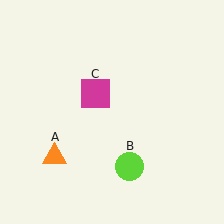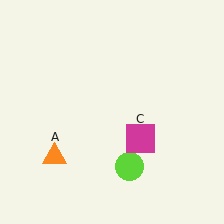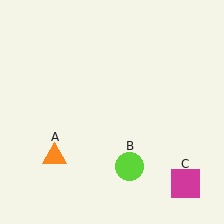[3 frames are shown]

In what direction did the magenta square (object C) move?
The magenta square (object C) moved down and to the right.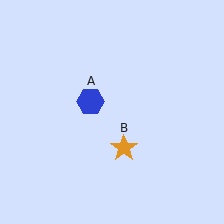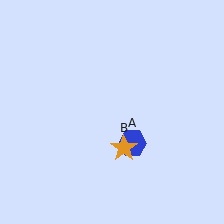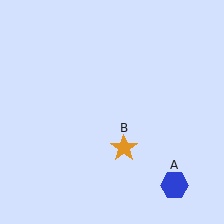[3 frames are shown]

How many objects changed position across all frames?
1 object changed position: blue hexagon (object A).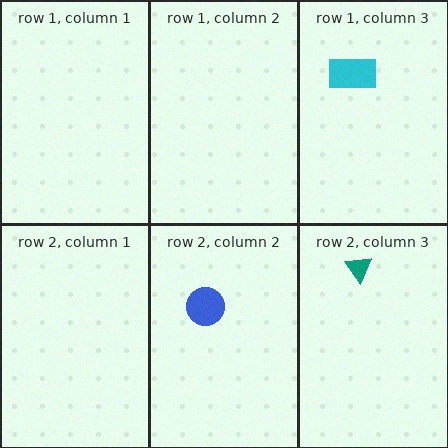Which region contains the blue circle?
The row 2, column 2 region.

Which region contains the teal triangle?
The row 2, column 3 region.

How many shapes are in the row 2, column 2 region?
1.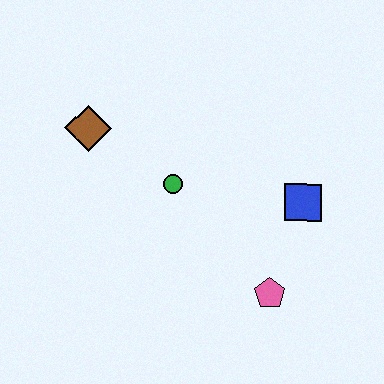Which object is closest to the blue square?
The pink pentagon is closest to the blue square.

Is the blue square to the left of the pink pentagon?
No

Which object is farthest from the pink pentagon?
The brown diamond is farthest from the pink pentagon.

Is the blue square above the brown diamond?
No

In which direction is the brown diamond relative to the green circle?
The brown diamond is to the left of the green circle.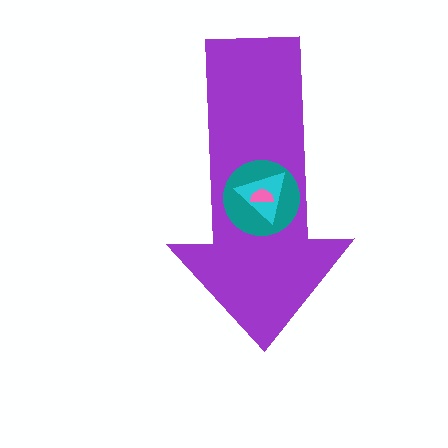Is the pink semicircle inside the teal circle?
Yes.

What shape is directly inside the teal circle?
The cyan triangle.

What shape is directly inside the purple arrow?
The teal circle.